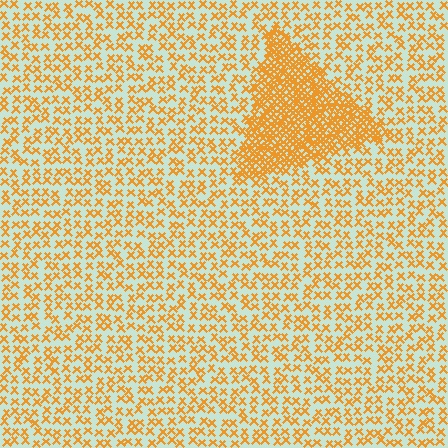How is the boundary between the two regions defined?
The boundary is defined by a change in element density (approximately 2.8x ratio). All elements are the same color, size, and shape.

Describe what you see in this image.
The image contains small orange elements arranged at two different densities. A triangle-shaped region is visible where the elements are more densely packed than the surrounding area.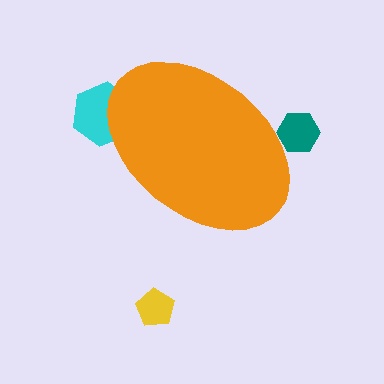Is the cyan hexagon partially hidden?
Yes, the cyan hexagon is partially hidden behind the orange ellipse.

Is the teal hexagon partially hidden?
Yes, the teal hexagon is partially hidden behind the orange ellipse.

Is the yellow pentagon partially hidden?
No, the yellow pentagon is fully visible.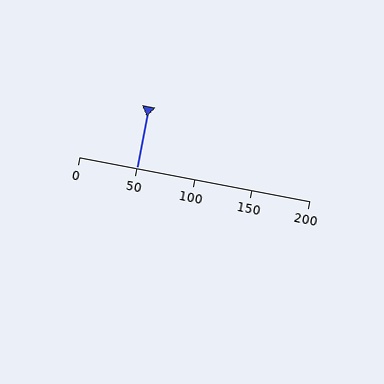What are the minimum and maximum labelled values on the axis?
The axis runs from 0 to 200.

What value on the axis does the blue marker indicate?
The marker indicates approximately 50.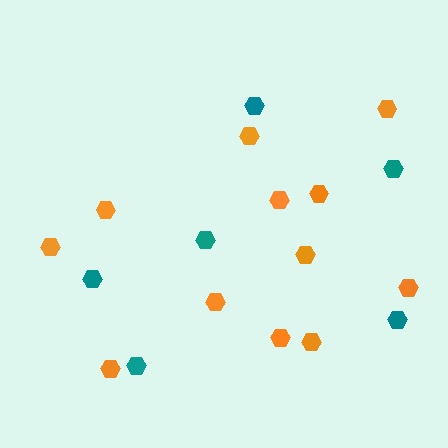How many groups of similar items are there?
There are 2 groups: one group of orange hexagons (12) and one group of teal hexagons (6).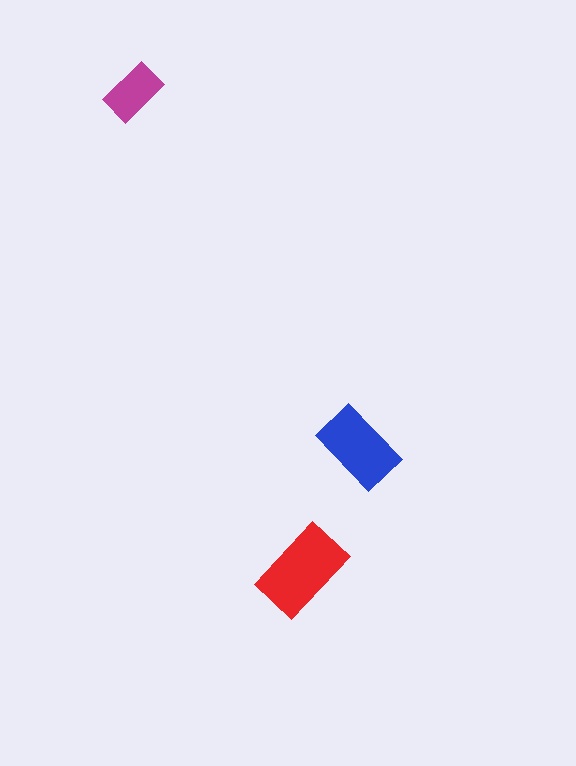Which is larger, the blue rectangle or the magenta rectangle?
The blue one.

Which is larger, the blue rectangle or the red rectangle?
The red one.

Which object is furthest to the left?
The magenta rectangle is leftmost.